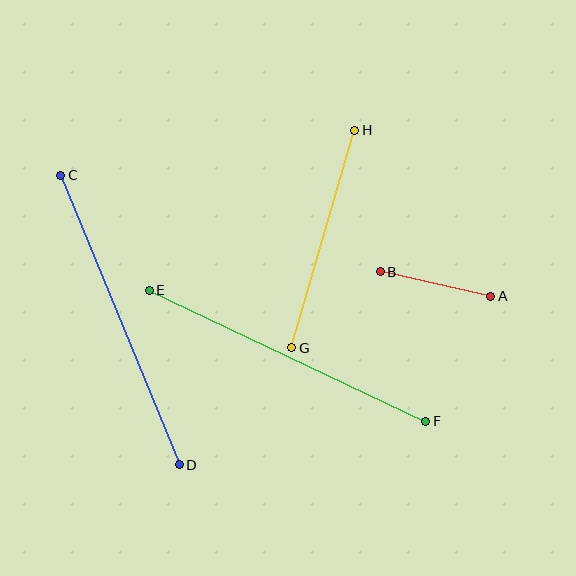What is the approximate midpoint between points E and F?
The midpoint is at approximately (288, 356) pixels.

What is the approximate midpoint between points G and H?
The midpoint is at approximately (323, 239) pixels.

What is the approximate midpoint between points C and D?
The midpoint is at approximately (120, 320) pixels.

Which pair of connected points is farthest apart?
Points C and D are farthest apart.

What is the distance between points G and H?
The distance is approximately 226 pixels.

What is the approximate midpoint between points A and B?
The midpoint is at approximately (435, 284) pixels.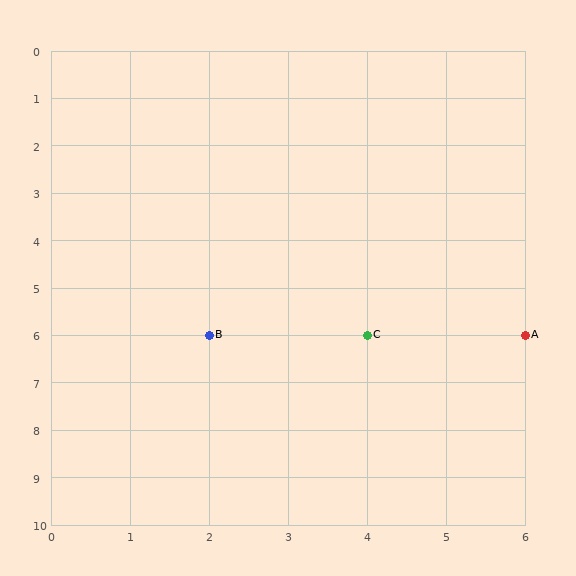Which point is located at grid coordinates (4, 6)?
Point C is at (4, 6).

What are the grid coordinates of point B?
Point B is at grid coordinates (2, 6).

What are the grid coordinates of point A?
Point A is at grid coordinates (6, 6).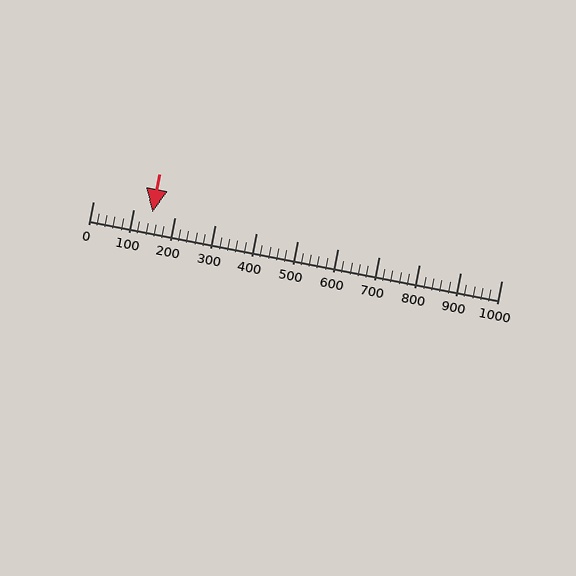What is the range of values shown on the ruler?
The ruler shows values from 0 to 1000.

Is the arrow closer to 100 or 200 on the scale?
The arrow is closer to 100.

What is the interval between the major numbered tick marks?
The major tick marks are spaced 100 units apart.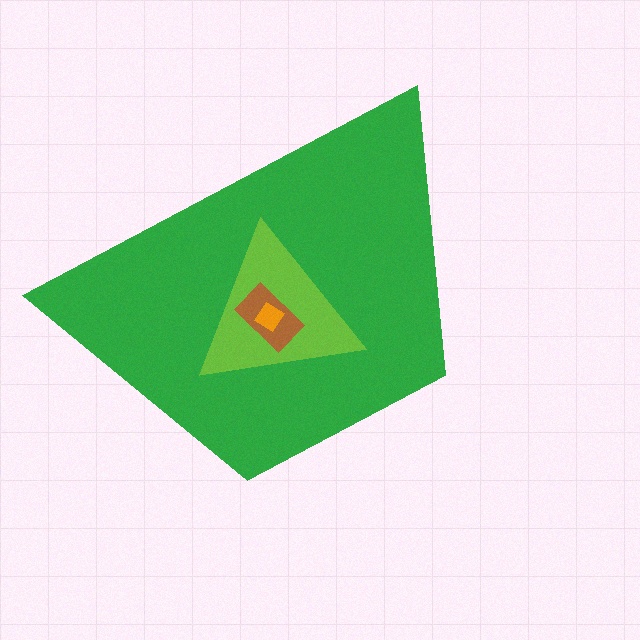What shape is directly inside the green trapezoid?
The lime triangle.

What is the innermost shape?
The orange diamond.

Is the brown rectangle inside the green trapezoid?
Yes.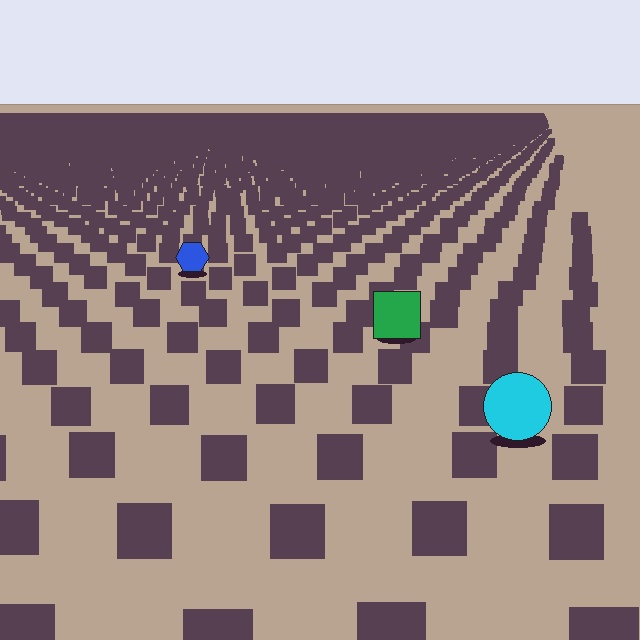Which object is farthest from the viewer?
The blue hexagon is farthest from the viewer. It appears smaller and the ground texture around it is denser.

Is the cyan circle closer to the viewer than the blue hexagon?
Yes. The cyan circle is closer — you can tell from the texture gradient: the ground texture is coarser near it.